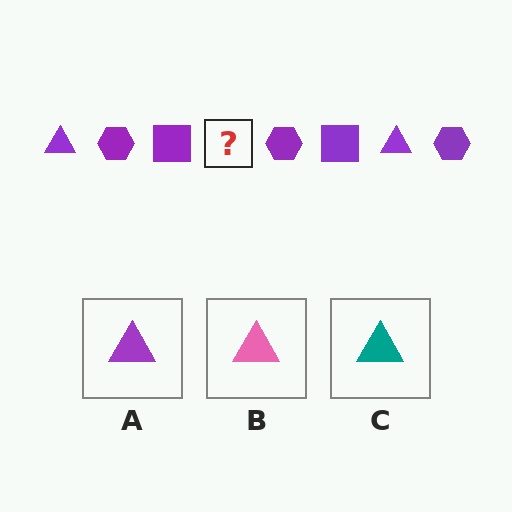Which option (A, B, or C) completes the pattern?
A.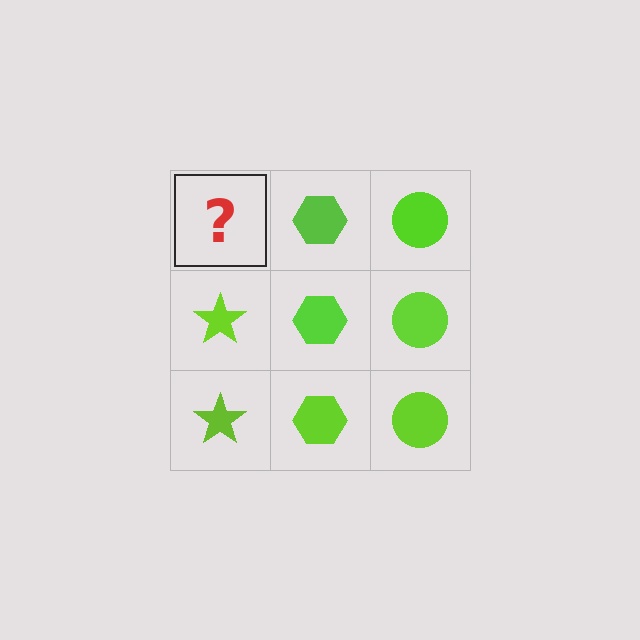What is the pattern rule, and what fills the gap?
The rule is that each column has a consistent shape. The gap should be filled with a lime star.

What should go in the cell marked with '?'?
The missing cell should contain a lime star.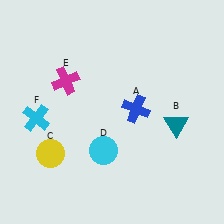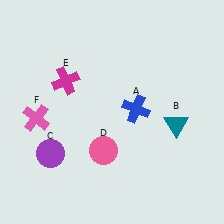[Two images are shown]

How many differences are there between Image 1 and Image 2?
There are 3 differences between the two images.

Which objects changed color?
C changed from yellow to purple. D changed from cyan to pink. F changed from cyan to pink.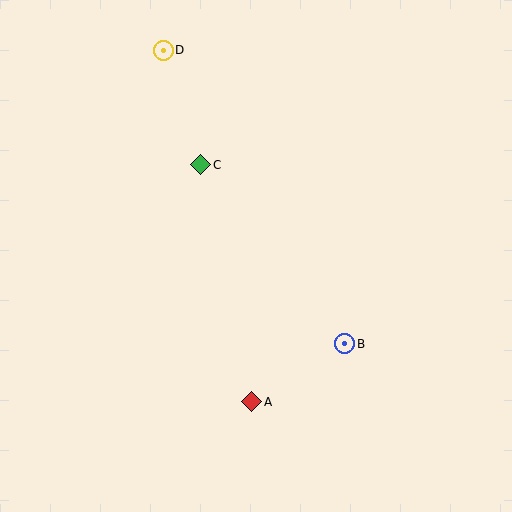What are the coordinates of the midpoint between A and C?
The midpoint between A and C is at (226, 283).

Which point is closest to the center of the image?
Point C at (201, 165) is closest to the center.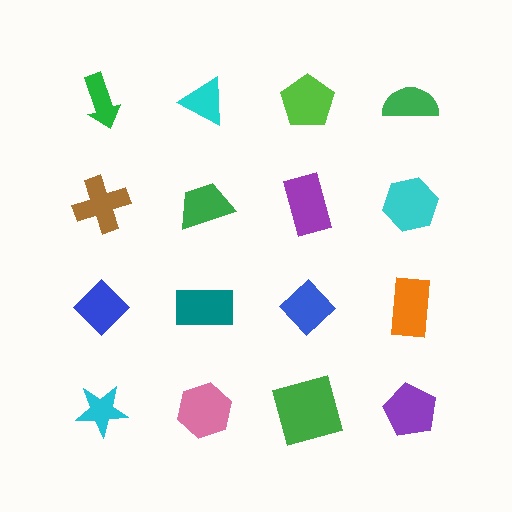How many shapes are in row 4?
4 shapes.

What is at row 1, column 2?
A cyan triangle.